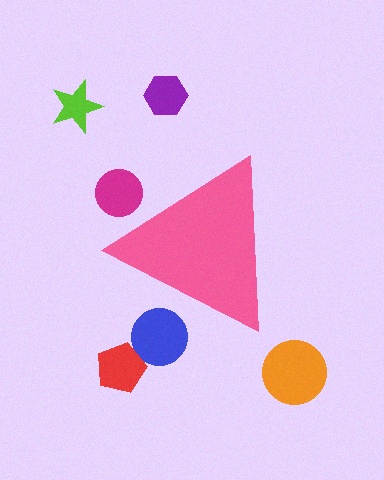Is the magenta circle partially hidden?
Yes, the magenta circle is partially hidden behind the pink triangle.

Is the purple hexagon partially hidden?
No, the purple hexagon is fully visible.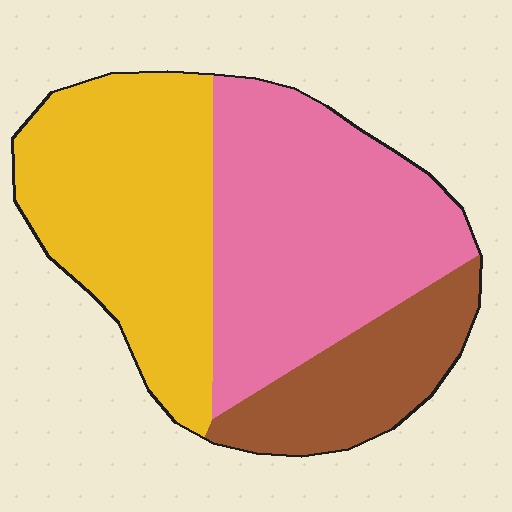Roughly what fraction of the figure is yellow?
Yellow covers about 40% of the figure.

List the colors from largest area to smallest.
From largest to smallest: pink, yellow, brown.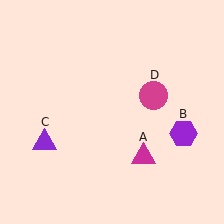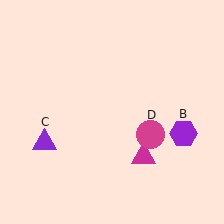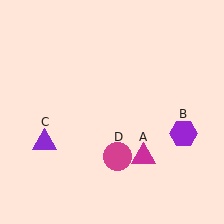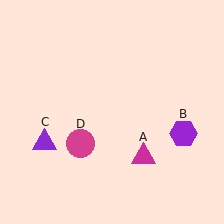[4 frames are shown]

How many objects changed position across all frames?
1 object changed position: magenta circle (object D).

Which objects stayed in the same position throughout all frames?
Magenta triangle (object A) and purple hexagon (object B) and purple triangle (object C) remained stationary.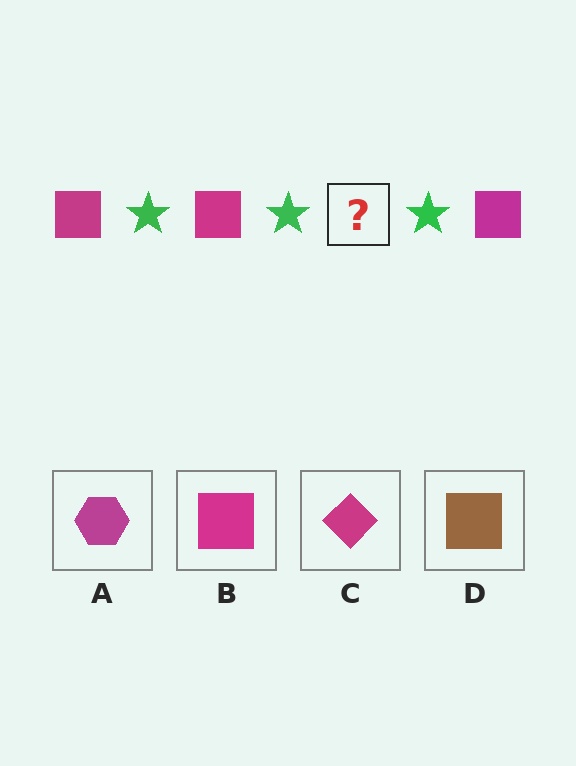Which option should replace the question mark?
Option B.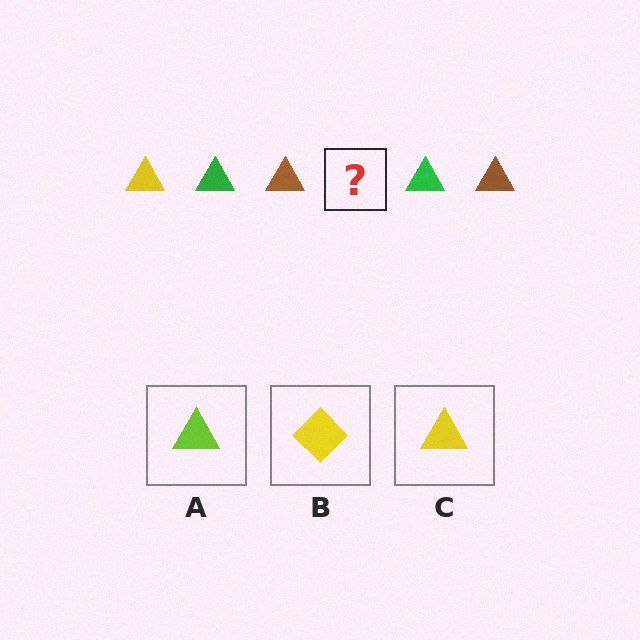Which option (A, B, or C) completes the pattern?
C.